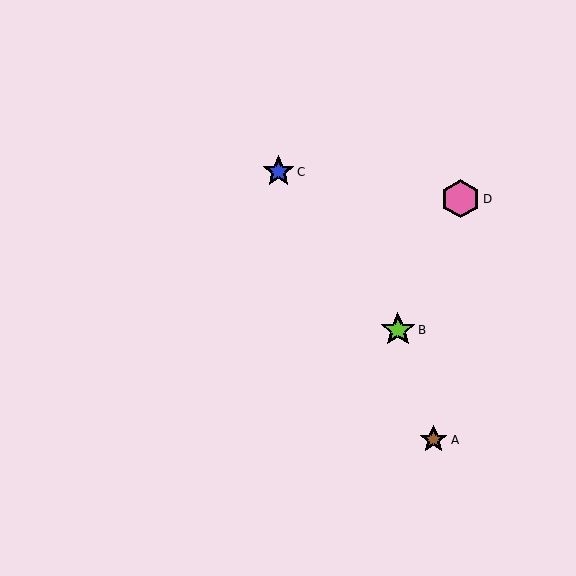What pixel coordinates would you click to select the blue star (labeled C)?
Click at (279, 172) to select the blue star C.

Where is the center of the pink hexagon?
The center of the pink hexagon is at (461, 199).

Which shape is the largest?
The pink hexagon (labeled D) is the largest.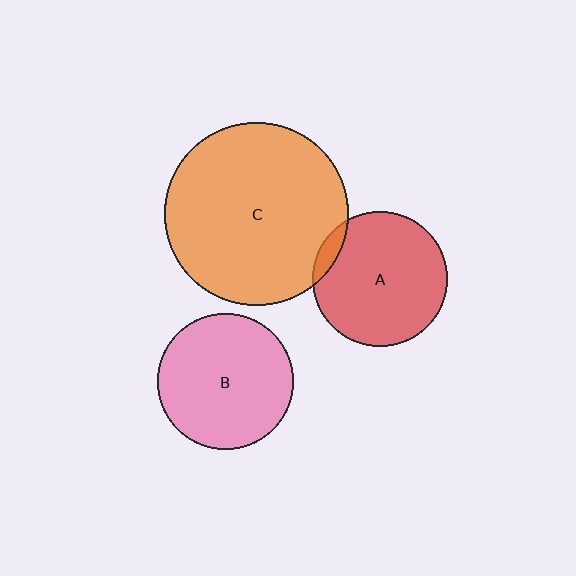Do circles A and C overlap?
Yes.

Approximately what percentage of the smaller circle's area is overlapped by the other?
Approximately 5%.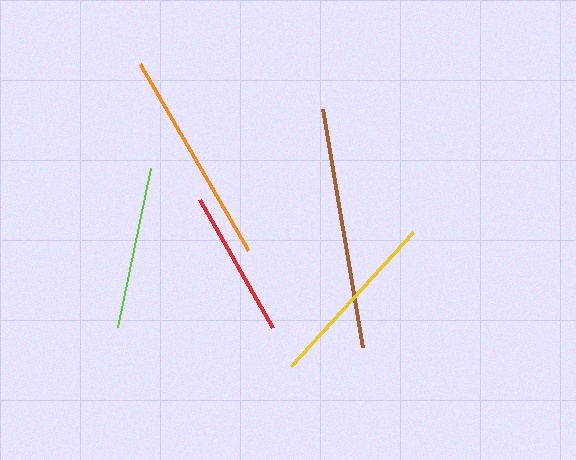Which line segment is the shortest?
The red line is the shortest at approximately 147 pixels.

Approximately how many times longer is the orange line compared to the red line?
The orange line is approximately 1.5 times the length of the red line.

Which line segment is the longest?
The brown line is the longest at approximately 241 pixels.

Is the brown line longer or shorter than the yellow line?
The brown line is longer than the yellow line.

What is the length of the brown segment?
The brown segment is approximately 241 pixels long.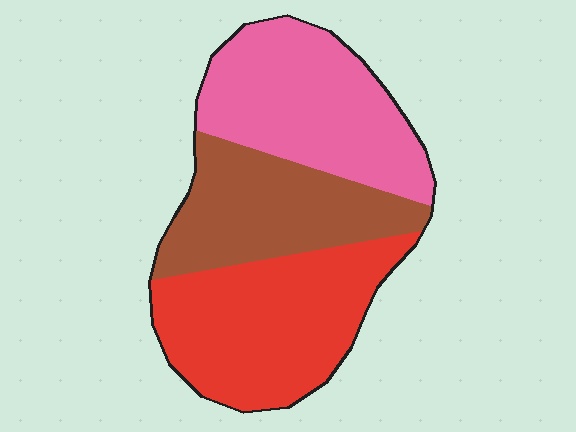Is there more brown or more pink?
Pink.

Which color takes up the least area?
Brown, at roughly 30%.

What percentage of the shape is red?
Red covers about 35% of the shape.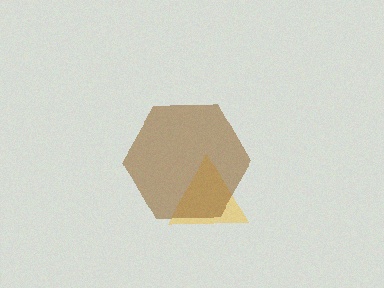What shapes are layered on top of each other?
The layered shapes are: a yellow triangle, a brown hexagon.